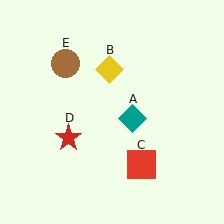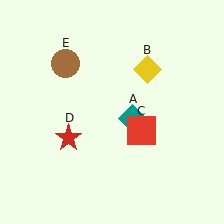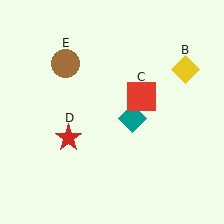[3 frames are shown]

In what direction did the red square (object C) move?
The red square (object C) moved up.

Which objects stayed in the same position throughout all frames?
Teal diamond (object A) and red star (object D) and brown circle (object E) remained stationary.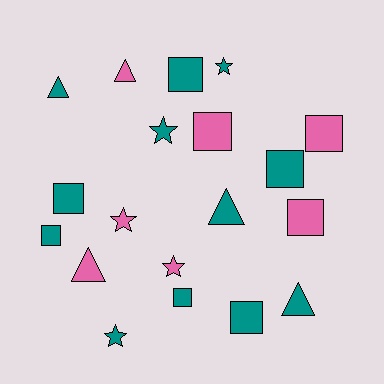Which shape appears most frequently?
Square, with 9 objects.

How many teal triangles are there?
There are 3 teal triangles.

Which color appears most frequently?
Teal, with 12 objects.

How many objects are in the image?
There are 19 objects.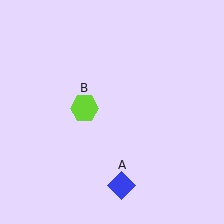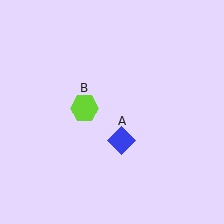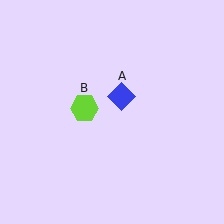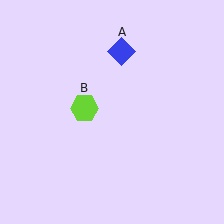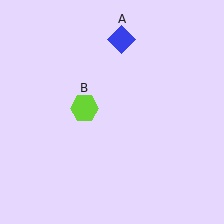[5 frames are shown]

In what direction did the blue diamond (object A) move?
The blue diamond (object A) moved up.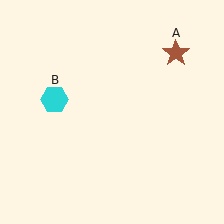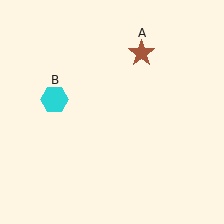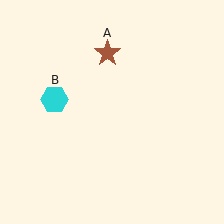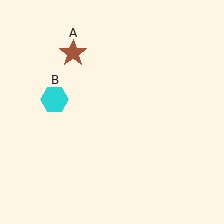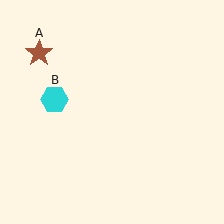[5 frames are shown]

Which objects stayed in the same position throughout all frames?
Cyan hexagon (object B) remained stationary.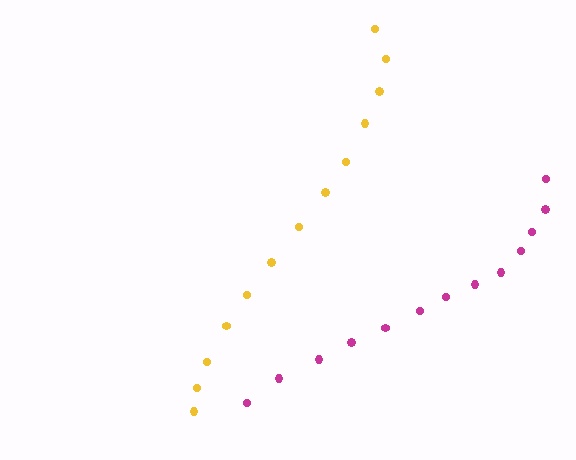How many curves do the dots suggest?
There are 2 distinct paths.